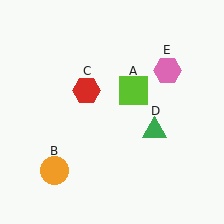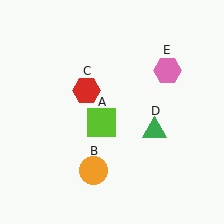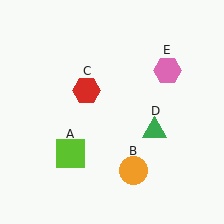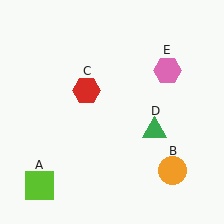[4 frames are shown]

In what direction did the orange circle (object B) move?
The orange circle (object B) moved right.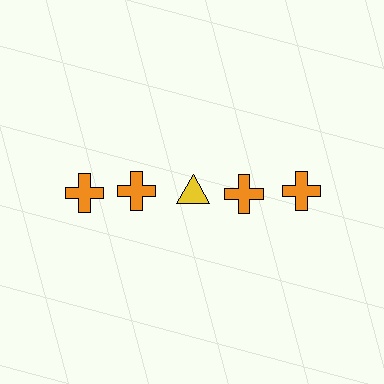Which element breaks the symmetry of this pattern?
The yellow triangle in the top row, center column breaks the symmetry. All other shapes are orange crosses.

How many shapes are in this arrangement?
There are 5 shapes arranged in a grid pattern.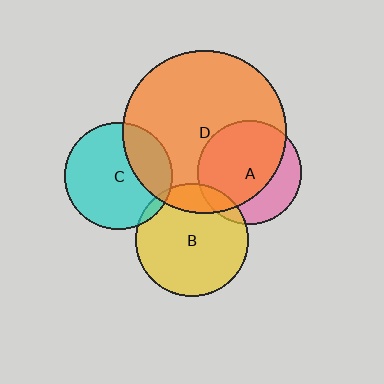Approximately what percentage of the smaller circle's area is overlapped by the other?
Approximately 25%.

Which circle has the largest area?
Circle D (orange).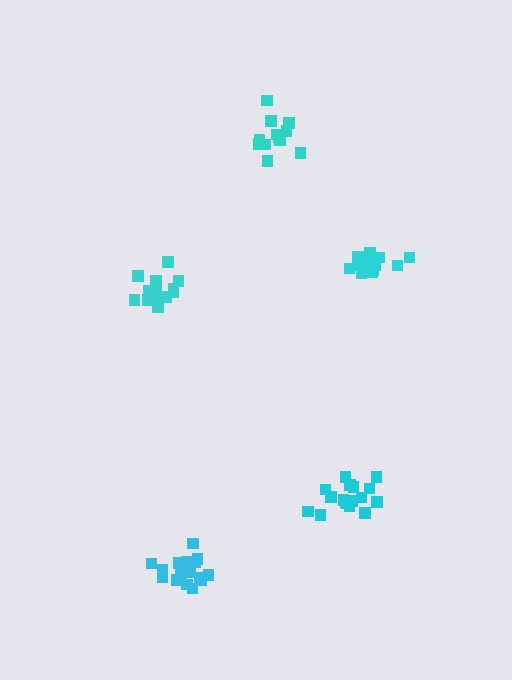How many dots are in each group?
Group 1: 14 dots, Group 2: 13 dots, Group 3: 17 dots, Group 4: 17 dots, Group 5: 13 dots (74 total).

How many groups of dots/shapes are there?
There are 5 groups.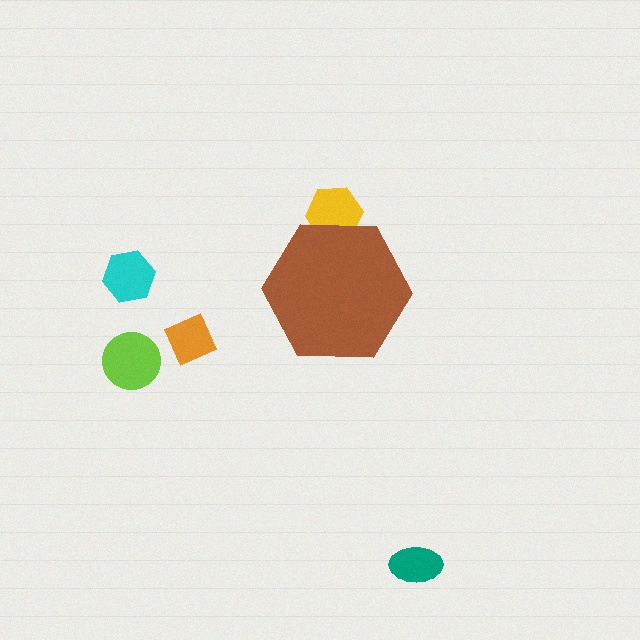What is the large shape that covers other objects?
A brown hexagon.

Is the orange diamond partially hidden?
No, the orange diamond is fully visible.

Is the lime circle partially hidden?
No, the lime circle is fully visible.